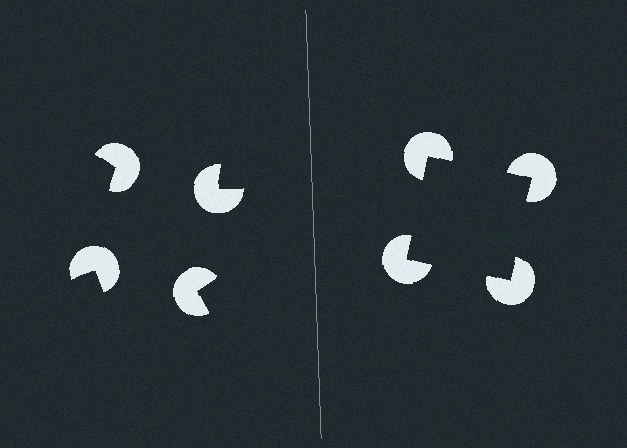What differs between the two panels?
The pac-man discs are positioned identically on both sides; only the wedge orientations differ. On the right they align to a square; on the left they are misaligned.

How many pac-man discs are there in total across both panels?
8 — 4 on each side.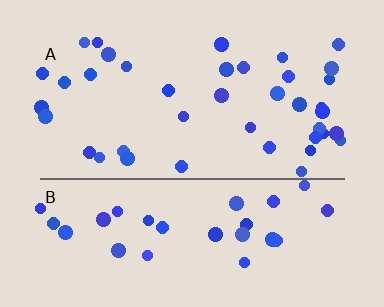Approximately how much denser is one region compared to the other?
Approximately 1.3× — region A over region B.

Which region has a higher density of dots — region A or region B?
A (the top).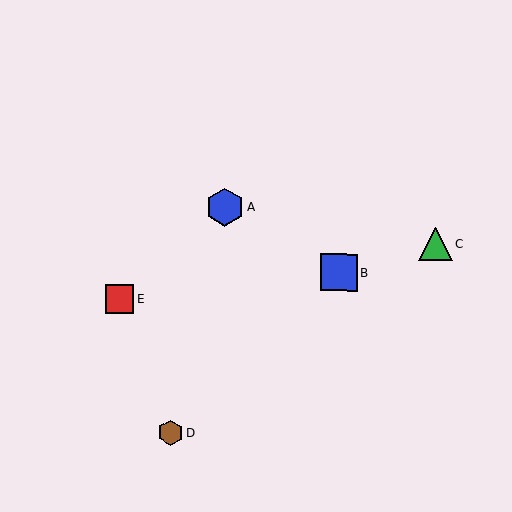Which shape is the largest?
The blue hexagon (labeled A) is the largest.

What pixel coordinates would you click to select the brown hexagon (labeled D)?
Click at (170, 433) to select the brown hexagon D.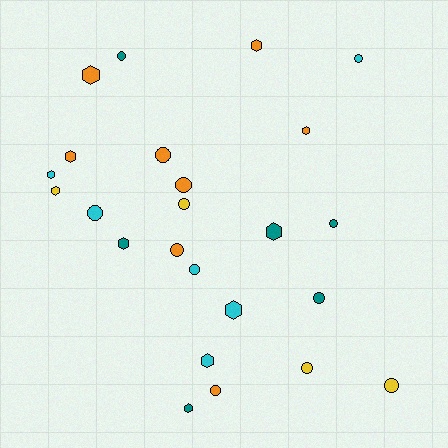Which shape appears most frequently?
Circle, with 13 objects.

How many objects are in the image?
There are 24 objects.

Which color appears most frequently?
Orange, with 8 objects.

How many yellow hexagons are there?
There is 1 yellow hexagon.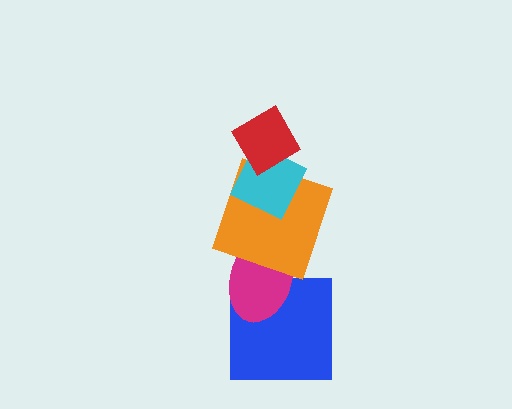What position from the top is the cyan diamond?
The cyan diamond is 2nd from the top.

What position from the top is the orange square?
The orange square is 3rd from the top.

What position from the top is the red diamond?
The red diamond is 1st from the top.